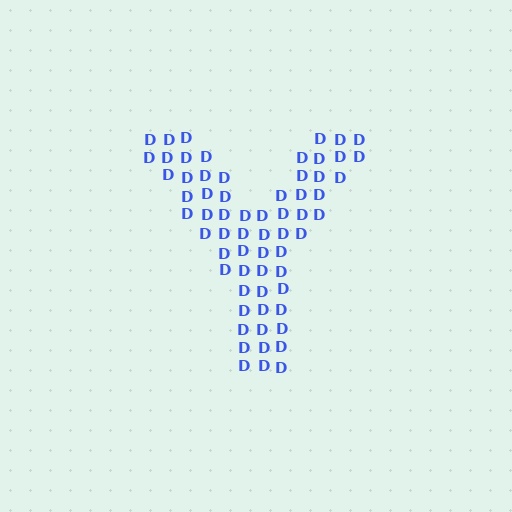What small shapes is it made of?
It is made of small letter D's.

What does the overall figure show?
The overall figure shows the letter Y.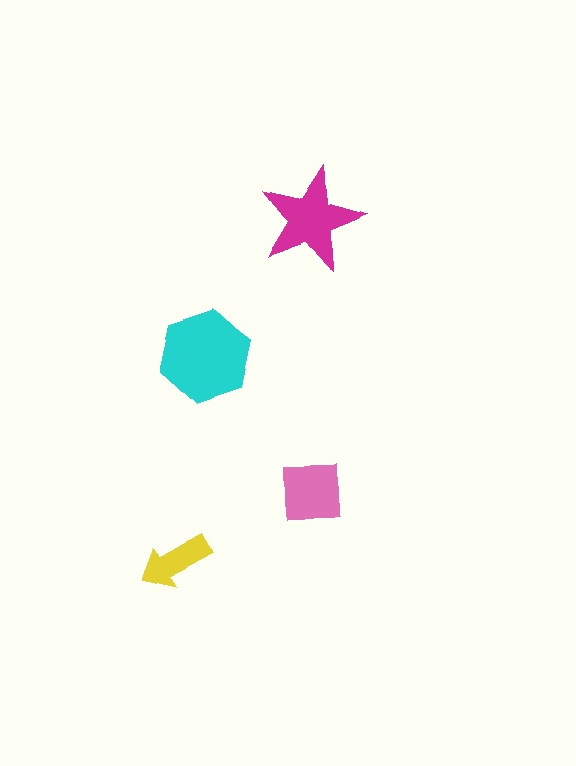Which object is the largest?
The cyan hexagon.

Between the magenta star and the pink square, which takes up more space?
The magenta star.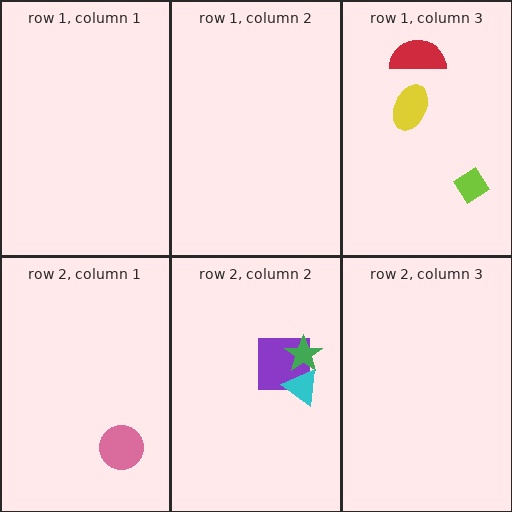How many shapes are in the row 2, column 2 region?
3.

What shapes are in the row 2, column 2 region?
The purple square, the green star, the cyan triangle.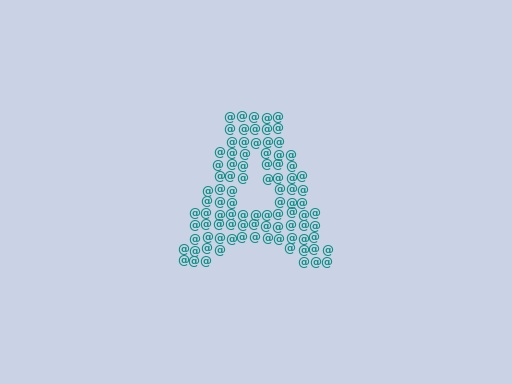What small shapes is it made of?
It is made of small at signs.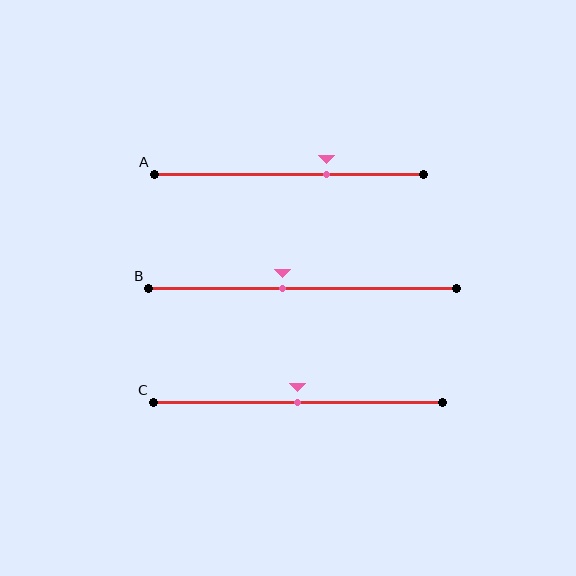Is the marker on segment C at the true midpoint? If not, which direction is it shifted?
Yes, the marker on segment C is at the true midpoint.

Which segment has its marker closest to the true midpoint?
Segment C has its marker closest to the true midpoint.